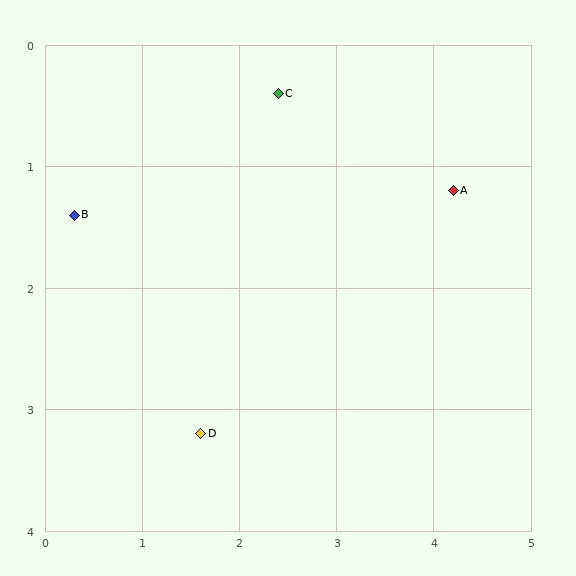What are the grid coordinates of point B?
Point B is at approximately (0.3, 1.4).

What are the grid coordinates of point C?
Point C is at approximately (2.4, 0.4).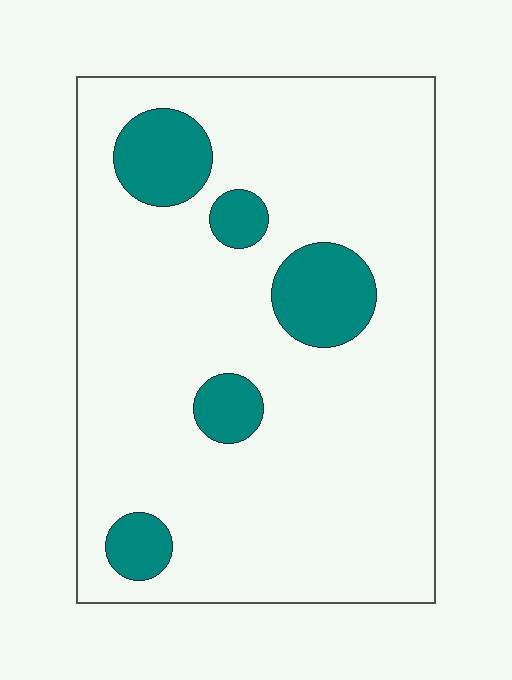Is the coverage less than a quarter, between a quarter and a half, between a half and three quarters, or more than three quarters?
Less than a quarter.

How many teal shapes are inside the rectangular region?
5.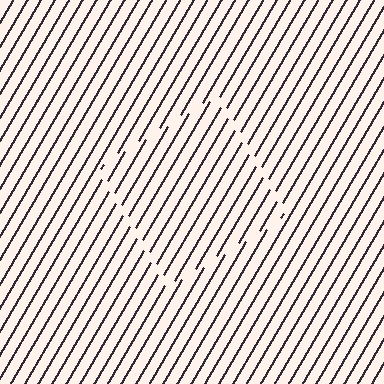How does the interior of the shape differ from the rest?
The interior of the shape contains the same grating, shifted by half a period — the contour is defined by the phase discontinuity where line-ends from the inner and outer gratings abut.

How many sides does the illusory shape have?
4 sides — the line-ends trace a square.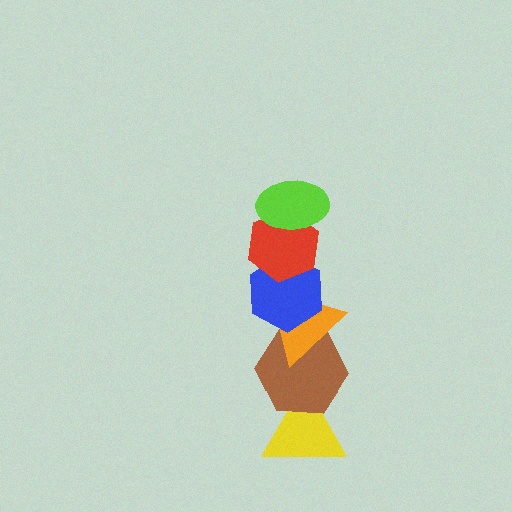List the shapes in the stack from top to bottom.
From top to bottom: the lime ellipse, the red hexagon, the blue hexagon, the orange triangle, the brown hexagon, the yellow triangle.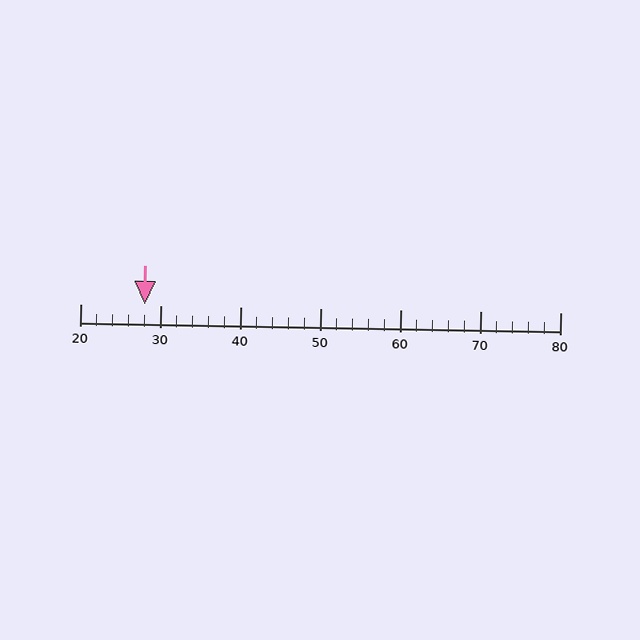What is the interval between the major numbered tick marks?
The major tick marks are spaced 10 units apart.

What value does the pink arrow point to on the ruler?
The pink arrow points to approximately 28.